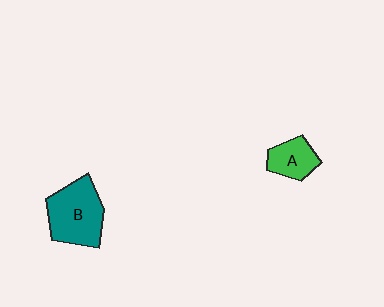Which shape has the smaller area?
Shape A (green).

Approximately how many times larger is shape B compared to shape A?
Approximately 1.9 times.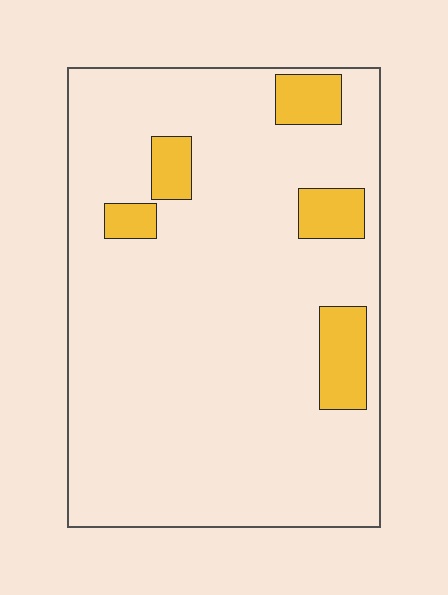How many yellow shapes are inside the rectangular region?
5.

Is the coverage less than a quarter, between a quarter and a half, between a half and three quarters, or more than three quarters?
Less than a quarter.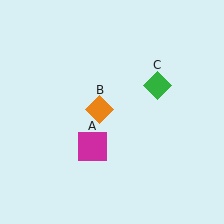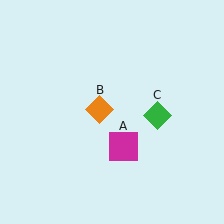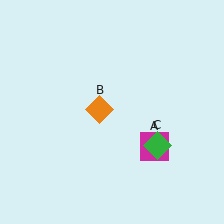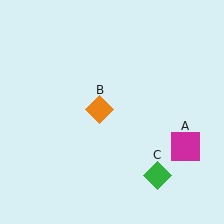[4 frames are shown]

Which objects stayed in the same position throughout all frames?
Orange diamond (object B) remained stationary.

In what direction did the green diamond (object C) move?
The green diamond (object C) moved down.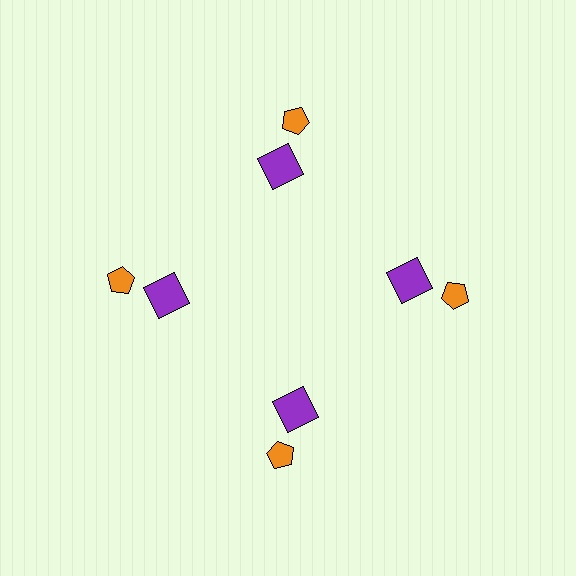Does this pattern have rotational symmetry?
Yes, this pattern has 4-fold rotational symmetry. It looks the same after rotating 90 degrees around the center.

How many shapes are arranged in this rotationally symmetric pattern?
There are 8 shapes, arranged in 4 groups of 2.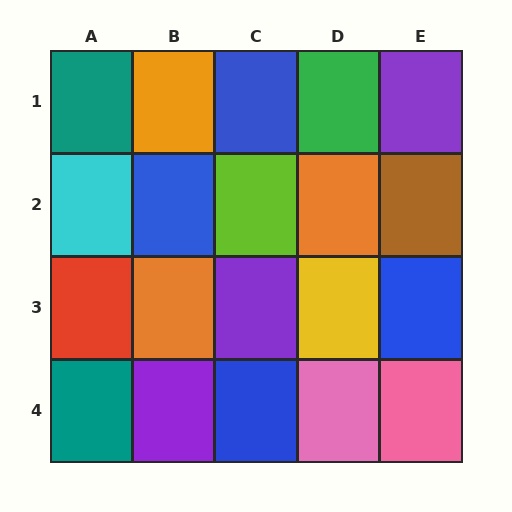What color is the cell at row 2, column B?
Blue.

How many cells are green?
1 cell is green.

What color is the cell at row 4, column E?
Pink.